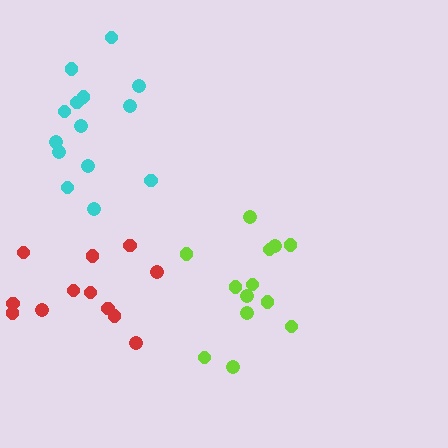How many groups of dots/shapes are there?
There are 3 groups.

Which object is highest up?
The cyan cluster is topmost.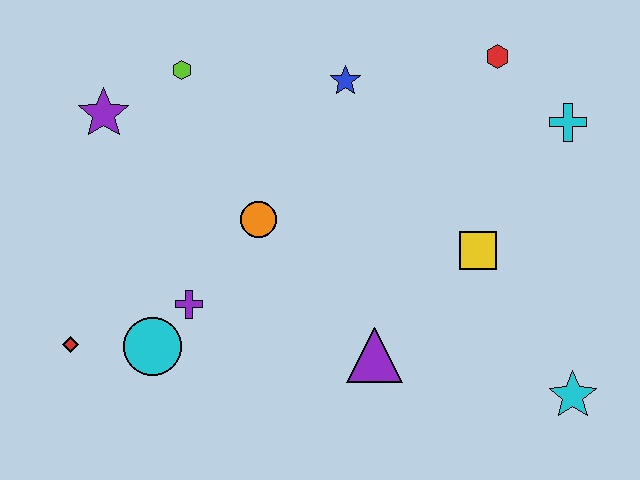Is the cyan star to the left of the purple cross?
No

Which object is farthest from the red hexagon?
The red diamond is farthest from the red hexagon.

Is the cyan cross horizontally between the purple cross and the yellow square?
No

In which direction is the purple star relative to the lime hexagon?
The purple star is to the left of the lime hexagon.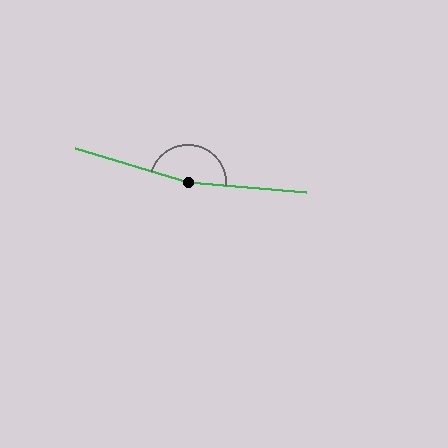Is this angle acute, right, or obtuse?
It is obtuse.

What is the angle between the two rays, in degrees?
Approximately 168 degrees.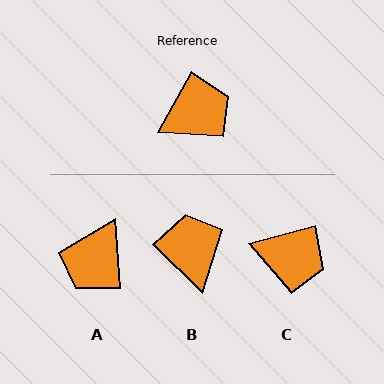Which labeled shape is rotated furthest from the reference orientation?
A, about 146 degrees away.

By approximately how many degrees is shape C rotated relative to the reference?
Approximately 46 degrees clockwise.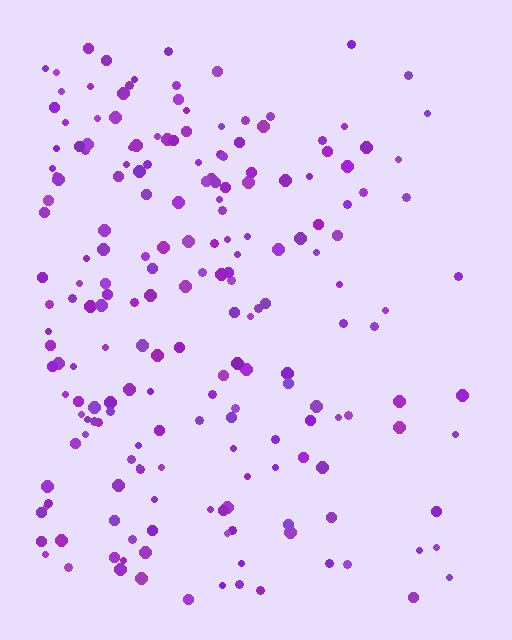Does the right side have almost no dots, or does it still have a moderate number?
Still a moderate number, just noticeably fewer than the left.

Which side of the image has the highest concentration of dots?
The left.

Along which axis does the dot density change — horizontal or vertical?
Horizontal.